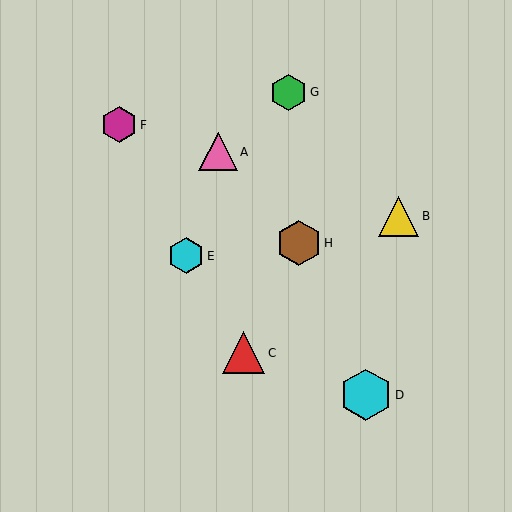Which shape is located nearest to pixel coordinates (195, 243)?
The cyan hexagon (labeled E) at (186, 256) is nearest to that location.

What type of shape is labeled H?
Shape H is a brown hexagon.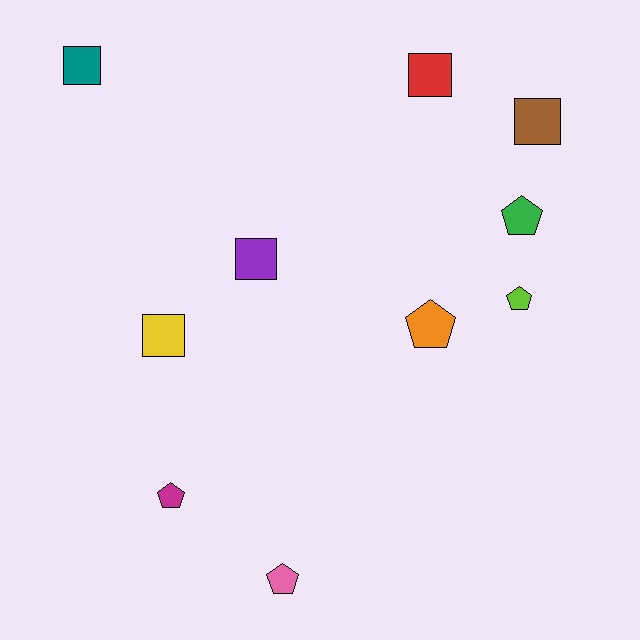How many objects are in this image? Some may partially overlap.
There are 10 objects.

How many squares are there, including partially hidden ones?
There are 5 squares.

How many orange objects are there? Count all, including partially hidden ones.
There is 1 orange object.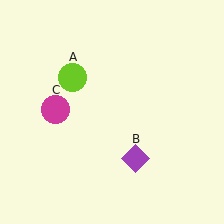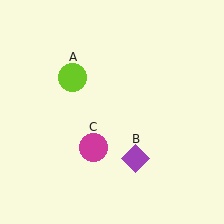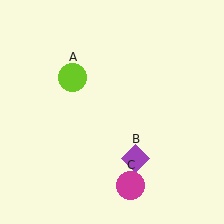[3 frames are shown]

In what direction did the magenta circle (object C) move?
The magenta circle (object C) moved down and to the right.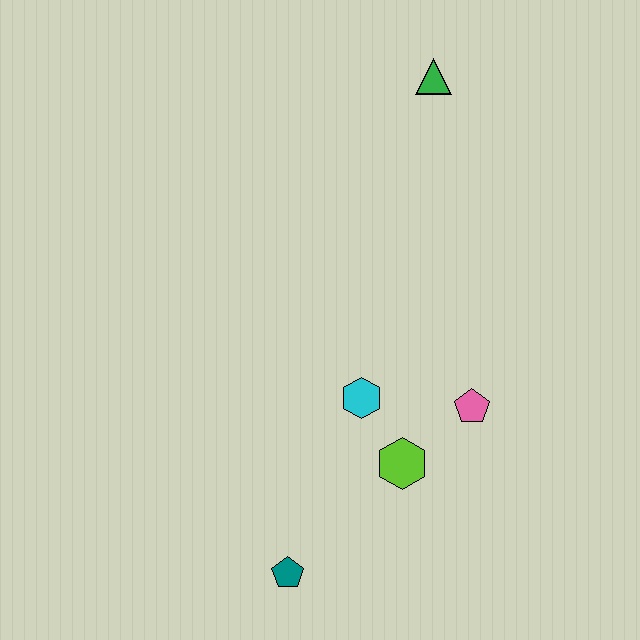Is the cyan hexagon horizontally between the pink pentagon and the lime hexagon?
No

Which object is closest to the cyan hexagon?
The lime hexagon is closest to the cyan hexagon.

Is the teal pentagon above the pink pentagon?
No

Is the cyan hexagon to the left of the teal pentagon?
No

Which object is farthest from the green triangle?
The teal pentagon is farthest from the green triangle.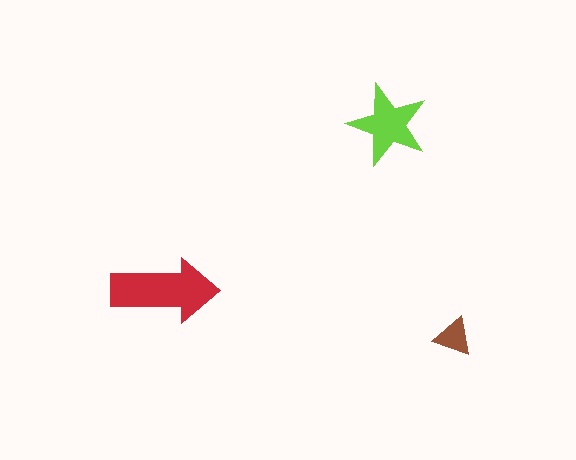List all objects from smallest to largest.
The brown triangle, the lime star, the red arrow.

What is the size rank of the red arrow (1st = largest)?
1st.